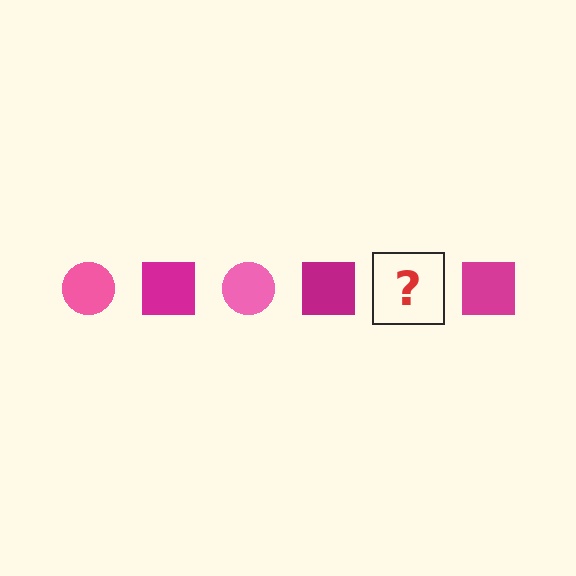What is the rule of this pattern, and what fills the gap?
The rule is that the pattern alternates between pink circle and magenta square. The gap should be filled with a pink circle.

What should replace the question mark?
The question mark should be replaced with a pink circle.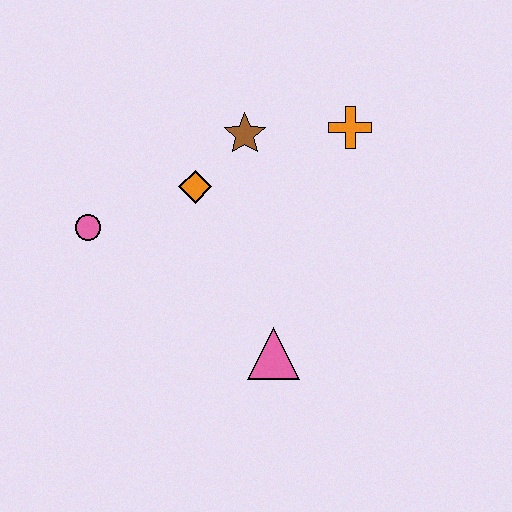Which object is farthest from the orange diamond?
The pink triangle is farthest from the orange diamond.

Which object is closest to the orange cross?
The brown star is closest to the orange cross.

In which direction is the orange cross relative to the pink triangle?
The orange cross is above the pink triangle.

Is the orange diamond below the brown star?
Yes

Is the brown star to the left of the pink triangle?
Yes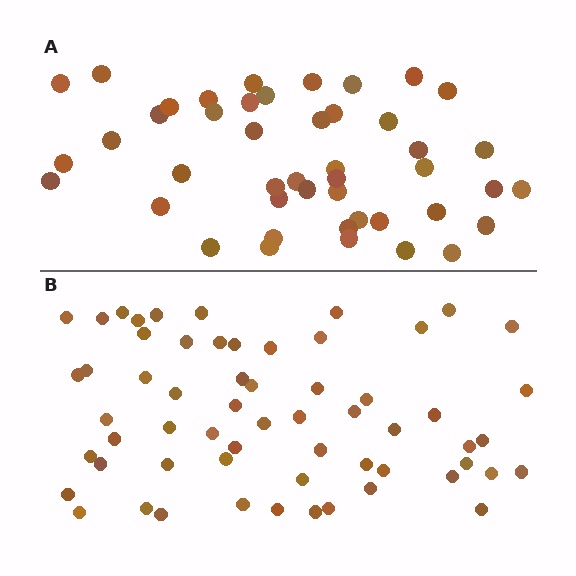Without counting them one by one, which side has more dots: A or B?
Region B (the bottom region) has more dots.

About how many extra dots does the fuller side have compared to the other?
Region B has approximately 15 more dots than region A.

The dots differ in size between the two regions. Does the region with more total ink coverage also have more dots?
No. Region A has more total ink coverage because its dots are larger, but region B actually contains more individual dots. Total area can be misleading — the number of items is what matters here.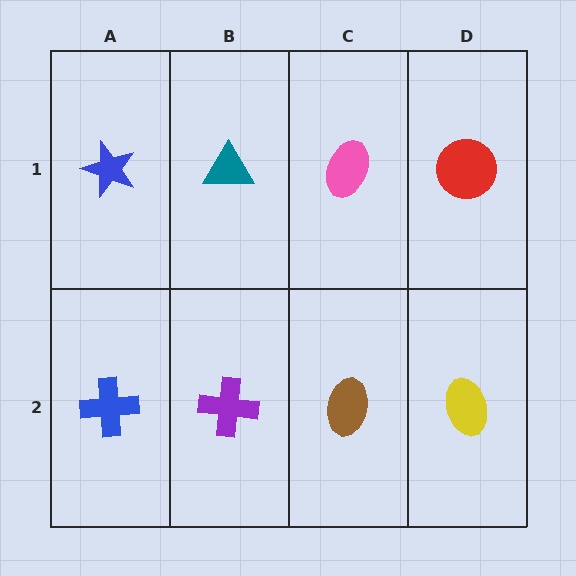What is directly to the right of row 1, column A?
A teal triangle.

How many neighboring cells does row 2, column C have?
3.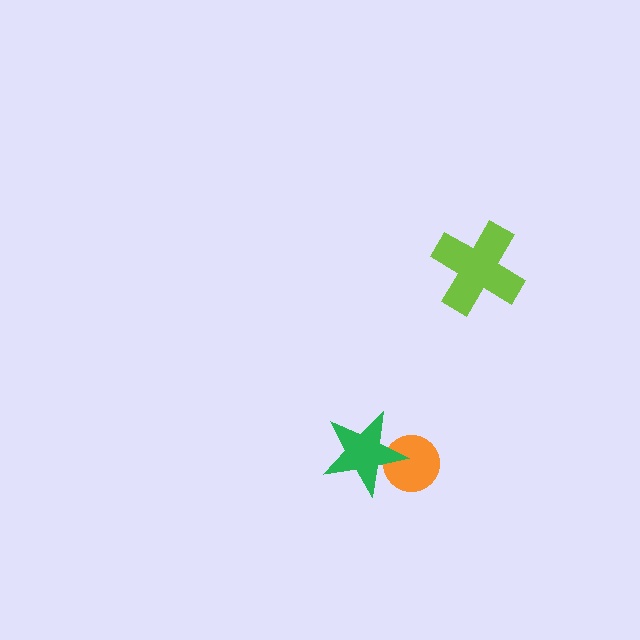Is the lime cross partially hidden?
No, no other shape covers it.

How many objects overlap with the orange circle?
1 object overlaps with the orange circle.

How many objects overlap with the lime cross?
0 objects overlap with the lime cross.